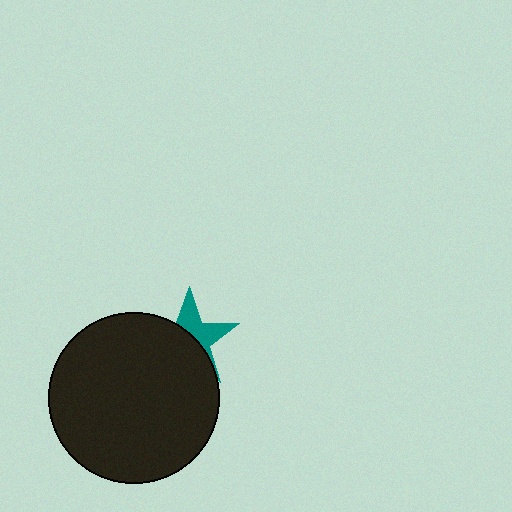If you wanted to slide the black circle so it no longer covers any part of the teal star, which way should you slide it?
Slide it toward the lower-left — that is the most direct way to separate the two shapes.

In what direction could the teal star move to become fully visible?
The teal star could move toward the upper-right. That would shift it out from behind the black circle entirely.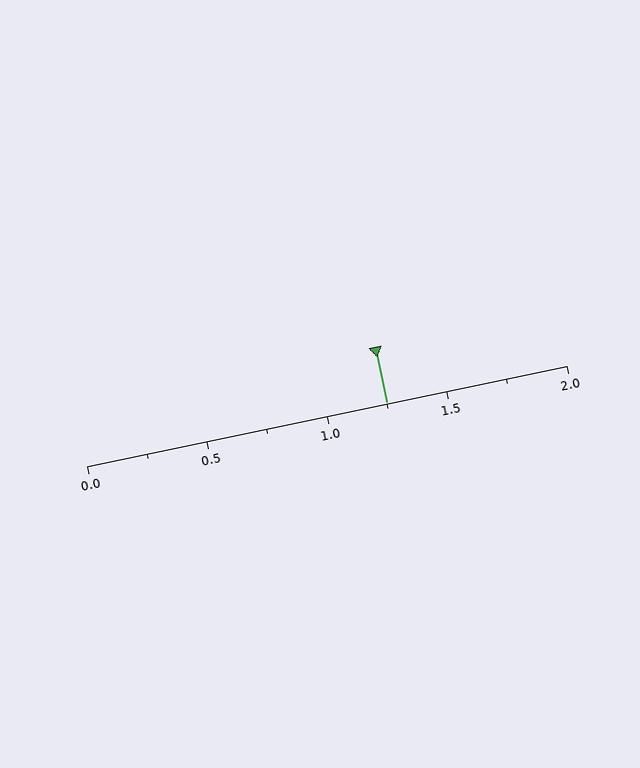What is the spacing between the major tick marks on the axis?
The major ticks are spaced 0.5 apart.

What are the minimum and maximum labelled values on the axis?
The axis runs from 0.0 to 2.0.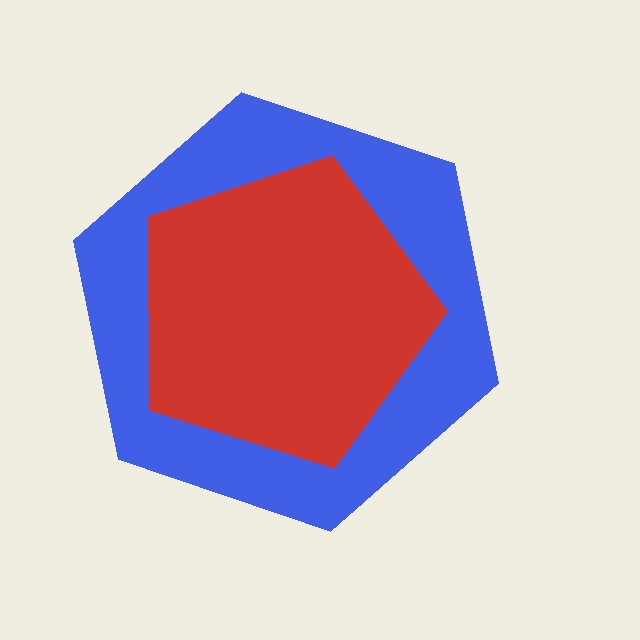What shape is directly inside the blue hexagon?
The red pentagon.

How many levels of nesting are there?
2.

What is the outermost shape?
The blue hexagon.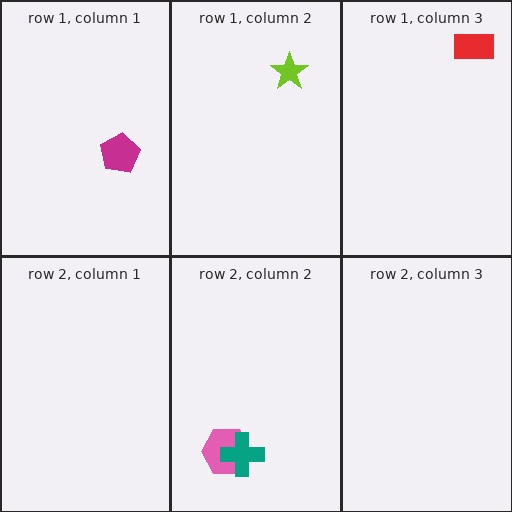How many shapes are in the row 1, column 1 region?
1.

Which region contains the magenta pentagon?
The row 1, column 1 region.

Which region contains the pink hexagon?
The row 2, column 2 region.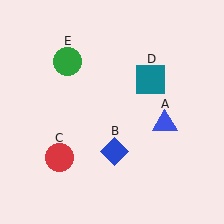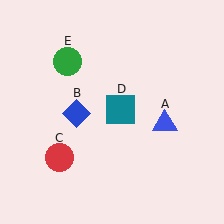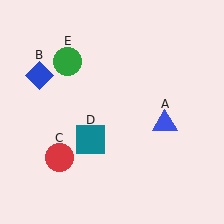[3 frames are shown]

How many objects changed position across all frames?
2 objects changed position: blue diamond (object B), teal square (object D).